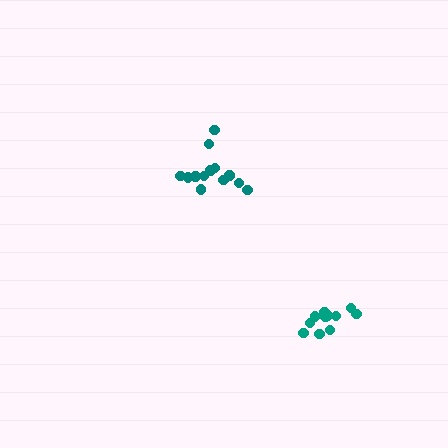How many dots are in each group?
Group 1: 11 dots, Group 2: 13 dots (24 total).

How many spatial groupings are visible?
There are 2 spatial groupings.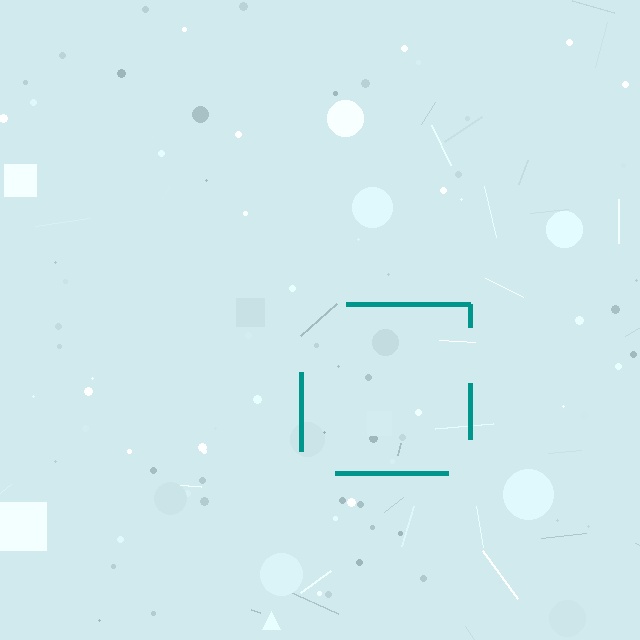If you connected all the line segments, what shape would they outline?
They would outline a square.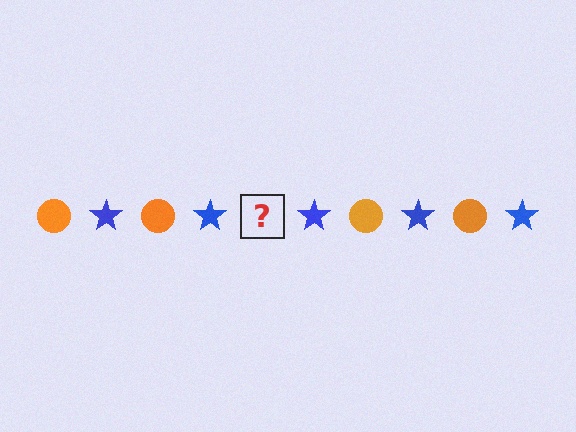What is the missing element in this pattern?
The missing element is an orange circle.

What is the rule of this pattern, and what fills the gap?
The rule is that the pattern alternates between orange circle and blue star. The gap should be filled with an orange circle.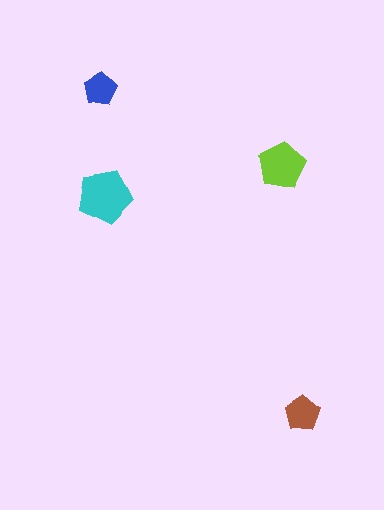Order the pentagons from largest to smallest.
the cyan one, the lime one, the brown one, the blue one.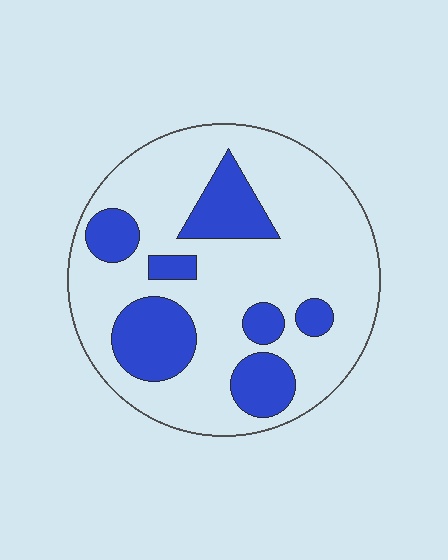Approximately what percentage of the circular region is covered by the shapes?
Approximately 25%.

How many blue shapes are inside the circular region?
7.